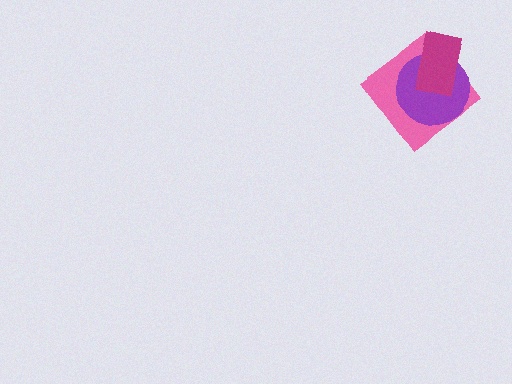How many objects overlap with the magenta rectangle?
2 objects overlap with the magenta rectangle.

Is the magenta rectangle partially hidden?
No, no other shape covers it.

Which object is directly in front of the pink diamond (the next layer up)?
The purple circle is directly in front of the pink diamond.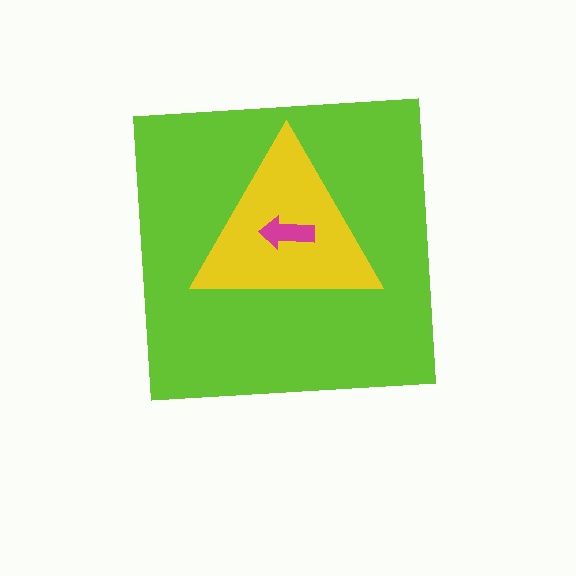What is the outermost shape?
The lime square.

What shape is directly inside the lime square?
The yellow triangle.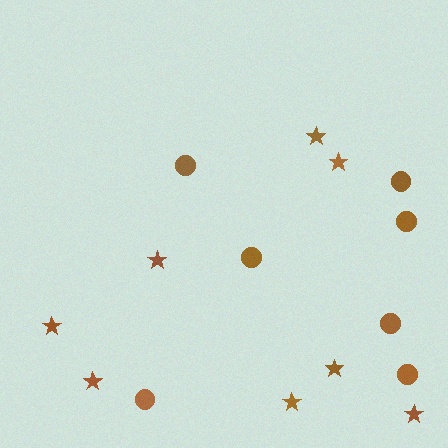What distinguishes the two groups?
There are 2 groups: one group of stars (8) and one group of circles (7).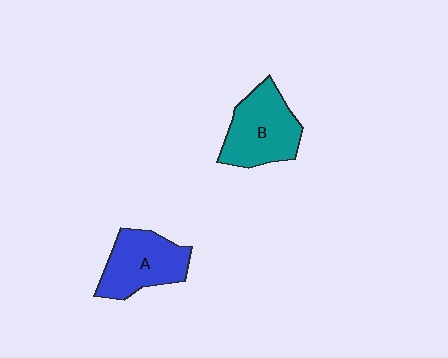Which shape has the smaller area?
Shape A (blue).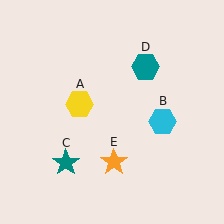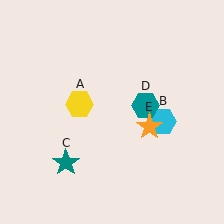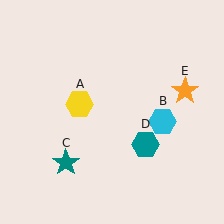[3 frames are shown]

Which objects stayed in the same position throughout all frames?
Yellow hexagon (object A) and cyan hexagon (object B) and teal star (object C) remained stationary.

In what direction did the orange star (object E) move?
The orange star (object E) moved up and to the right.